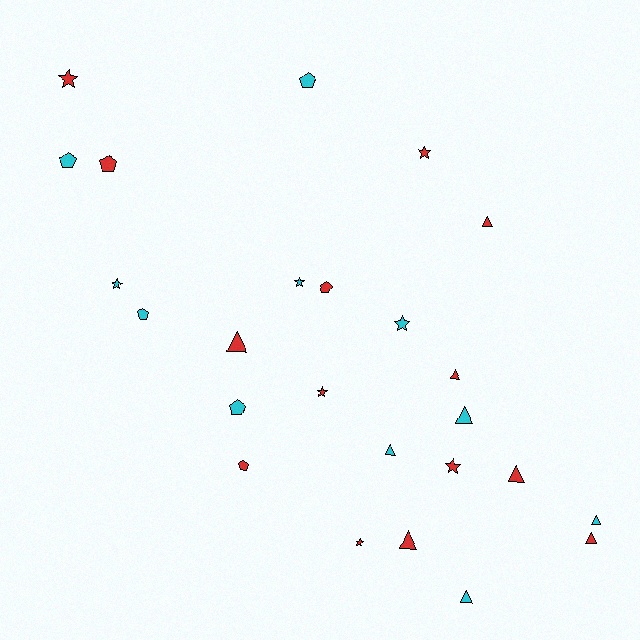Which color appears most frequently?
Red, with 14 objects.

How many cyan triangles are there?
There are 4 cyan triangles.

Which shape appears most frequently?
Triangle, with 10 objects.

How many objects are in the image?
There are 25 objects.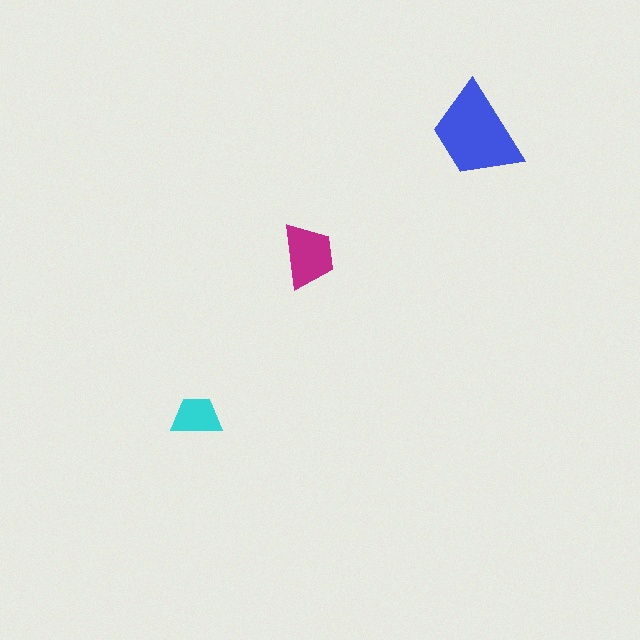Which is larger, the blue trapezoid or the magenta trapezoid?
The blue one.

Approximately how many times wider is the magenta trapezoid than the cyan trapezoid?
About 1.5 times wider.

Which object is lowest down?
The cyan trapezoid is bottommost.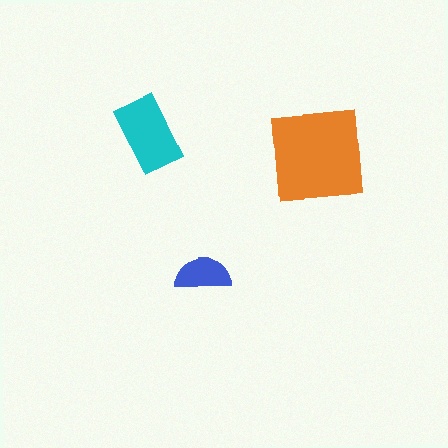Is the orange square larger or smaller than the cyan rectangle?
Larger.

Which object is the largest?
The orange square.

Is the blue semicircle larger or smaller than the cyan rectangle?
Smaller.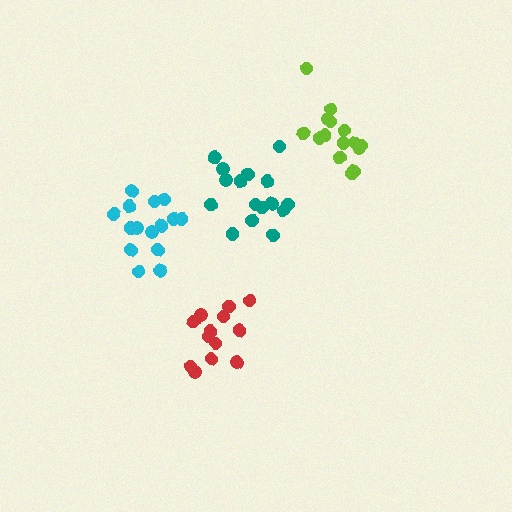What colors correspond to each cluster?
The clusters are colored: cyan, lime, red, teal.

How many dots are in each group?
Group 1: 15 dots, Group 2: 15 dots, Group 3: 13 dots, Group 4: 16 dots (59 total).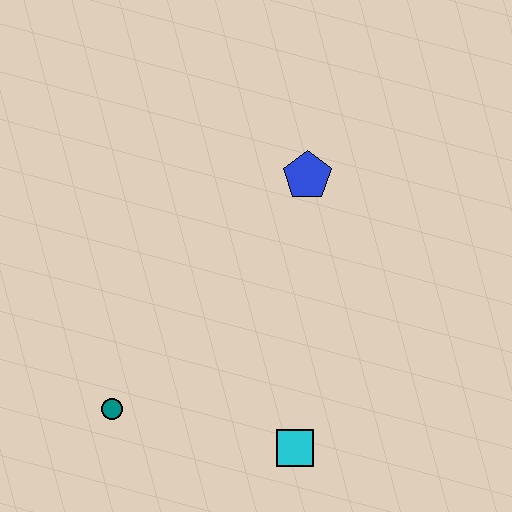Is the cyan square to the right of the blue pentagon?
No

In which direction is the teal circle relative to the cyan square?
The teal circle is to the left of the cyan square.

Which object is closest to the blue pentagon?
The cyan square is closest to the blue pentagon.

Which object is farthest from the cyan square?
The blue pentagon is farthest from the cyan square.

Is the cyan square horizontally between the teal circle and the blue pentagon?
Yes